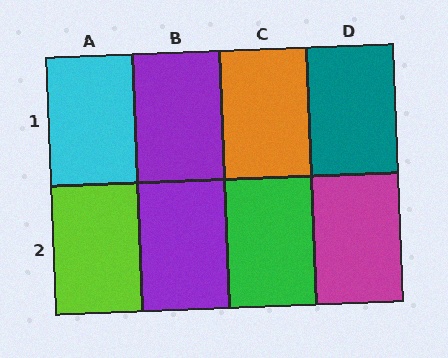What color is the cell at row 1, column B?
Purple.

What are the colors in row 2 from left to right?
Lime, purple, green, magenta.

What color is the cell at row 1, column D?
Teal.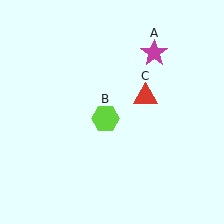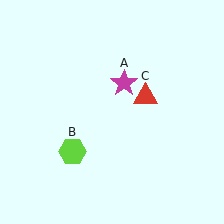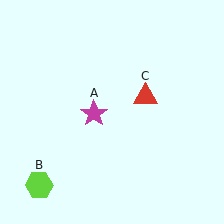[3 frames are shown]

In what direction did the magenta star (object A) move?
The magenta star (object A) moved down and to the left.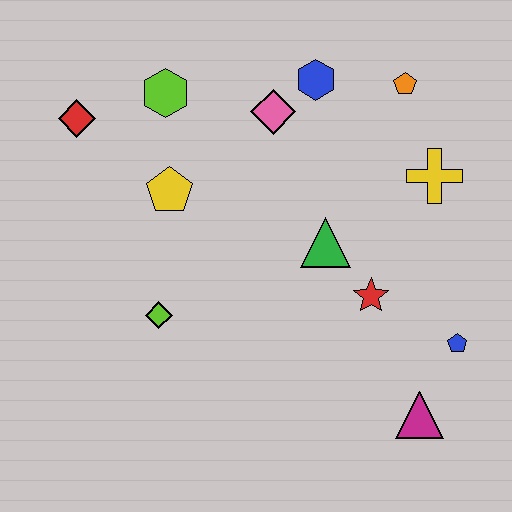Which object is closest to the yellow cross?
The orange pentagon is closest to the yellow cross.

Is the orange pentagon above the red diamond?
Yes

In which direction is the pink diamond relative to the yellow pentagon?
The pink diamond is to the right of the yellow pentagon.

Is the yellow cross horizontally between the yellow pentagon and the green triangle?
No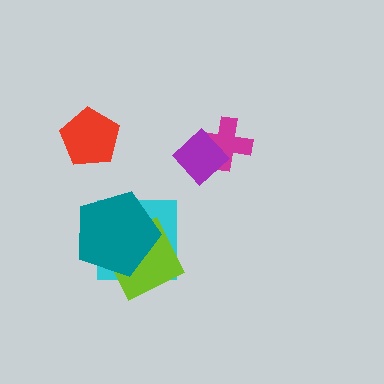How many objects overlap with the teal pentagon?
2 objects overlap with the teal pentagon.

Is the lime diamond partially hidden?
Yes, it is partially covered by another shape.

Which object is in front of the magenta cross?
The purple diamond is in front of the magenta cross.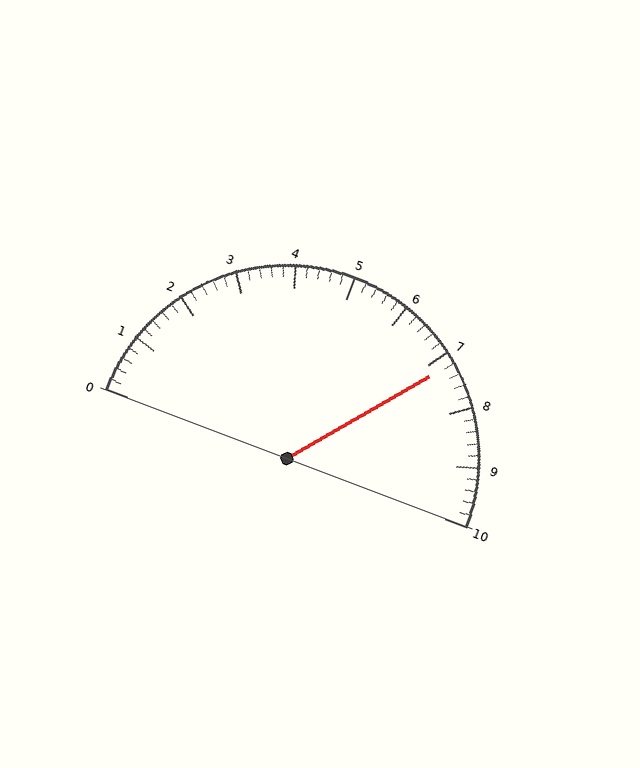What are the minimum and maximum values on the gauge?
The gauge ranges from 0 to 10.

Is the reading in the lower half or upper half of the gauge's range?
The reading is in the upper half of the range (0 to 10).